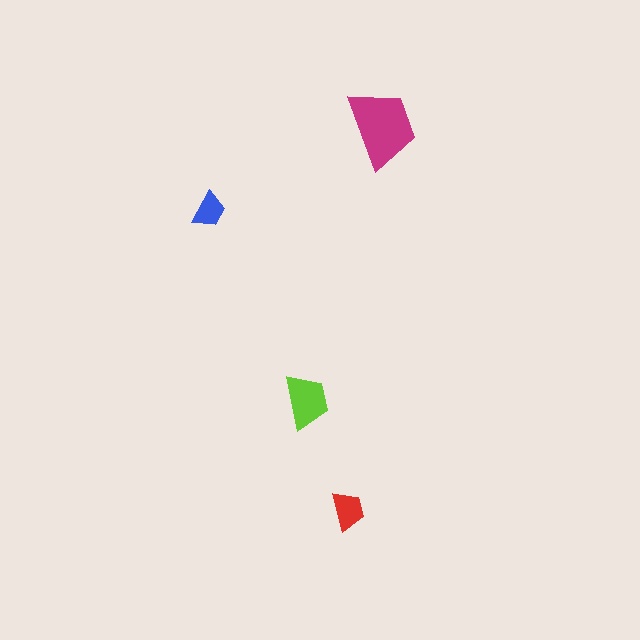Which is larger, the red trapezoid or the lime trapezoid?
The lime one.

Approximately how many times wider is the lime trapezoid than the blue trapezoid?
About 1.5 times wider.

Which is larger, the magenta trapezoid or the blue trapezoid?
The magenta one.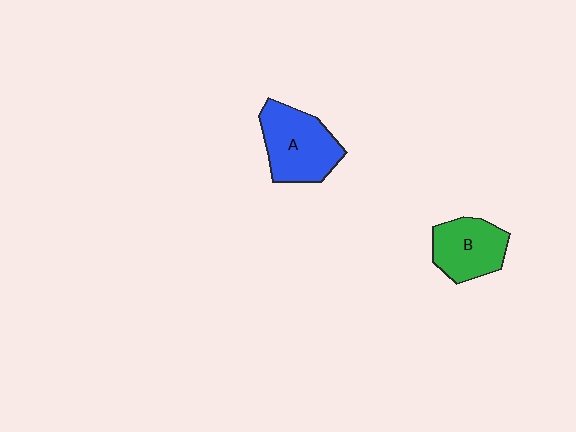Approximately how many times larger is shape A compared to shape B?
Approximately 1.3 times.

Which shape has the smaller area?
Shape B (green).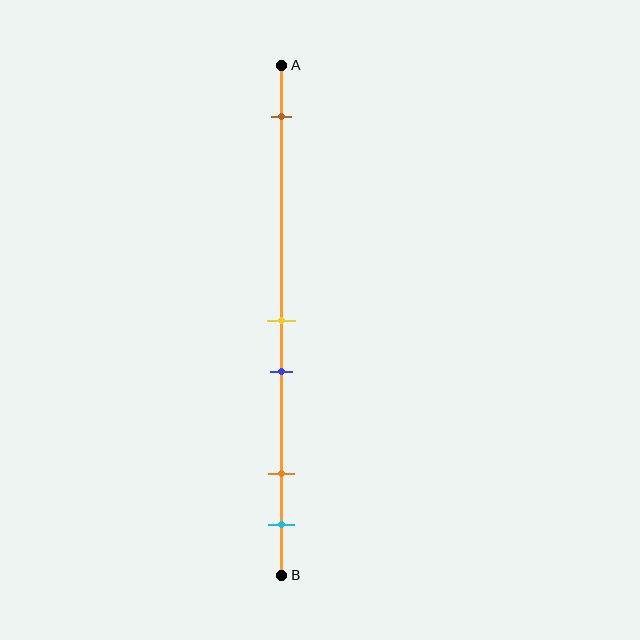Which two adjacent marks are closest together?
The yellow and blue marks are the closest adjacent pair.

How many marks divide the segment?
There are 5 marks dividing the segment.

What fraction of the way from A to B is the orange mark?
The orange mark is approximately 80% (0.8) of the way from A to B.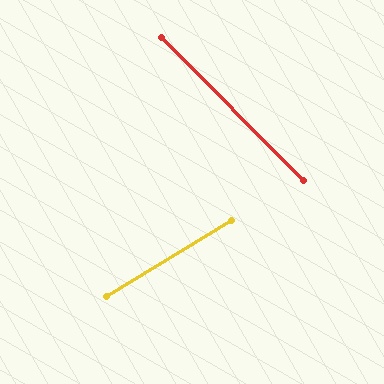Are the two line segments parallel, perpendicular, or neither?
Neither parallel nor perpendicular — they differ by about 76°.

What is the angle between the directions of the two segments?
Approximately 76 degrees.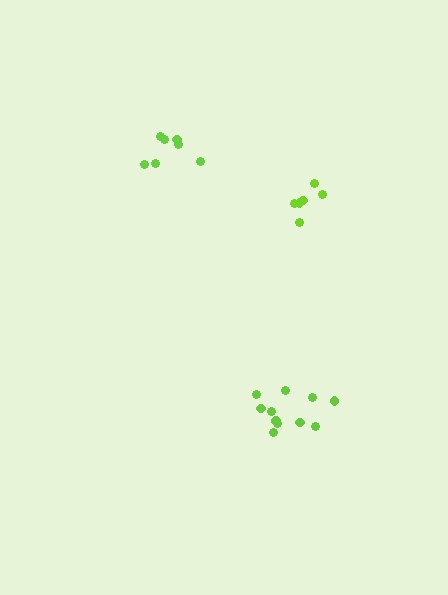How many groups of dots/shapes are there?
There are 3 groups.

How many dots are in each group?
Group 1: 11 dots, Group 2: 6 dots, Group 3: 7 dots (24 total).